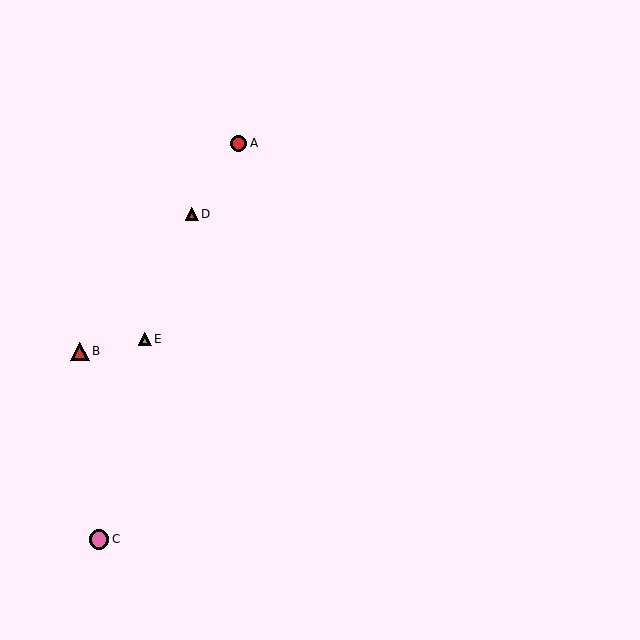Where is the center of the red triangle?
The center of the red triangle is at (80, 351).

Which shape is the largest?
The pink circle (labeled C) is the largest.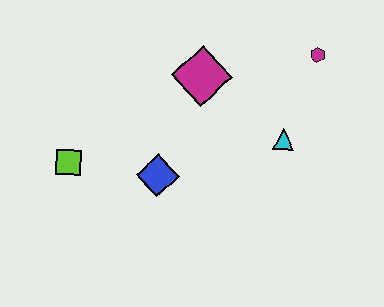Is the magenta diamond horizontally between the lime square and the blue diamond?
No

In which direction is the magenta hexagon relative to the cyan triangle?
The magenta hexagon is above the cyan triangle.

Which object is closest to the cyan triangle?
The magenta hexagon is closest to the cyan triangle.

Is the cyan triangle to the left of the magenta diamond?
No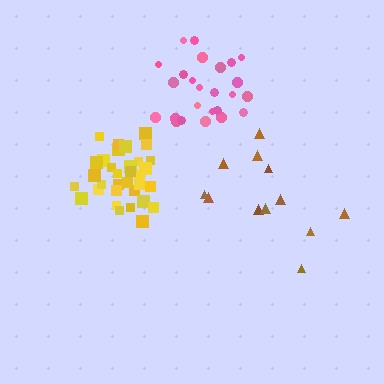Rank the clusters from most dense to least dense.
yellow, pink, brown.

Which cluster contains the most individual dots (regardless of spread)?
Yellow (33).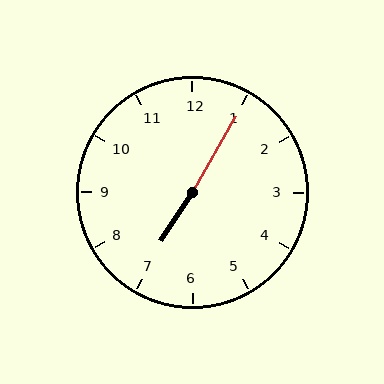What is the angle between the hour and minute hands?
Approximately 178 degrees.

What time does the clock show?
7:05.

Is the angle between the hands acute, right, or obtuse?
It is obtuse.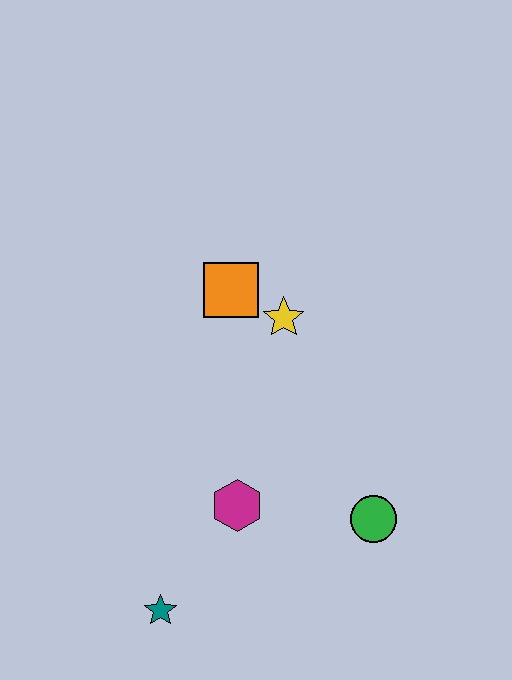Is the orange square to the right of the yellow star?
No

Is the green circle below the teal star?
No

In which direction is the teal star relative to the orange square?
The teal star is below the orange square.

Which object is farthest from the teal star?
The orange square is farthest from the teal star.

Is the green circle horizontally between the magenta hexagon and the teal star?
No